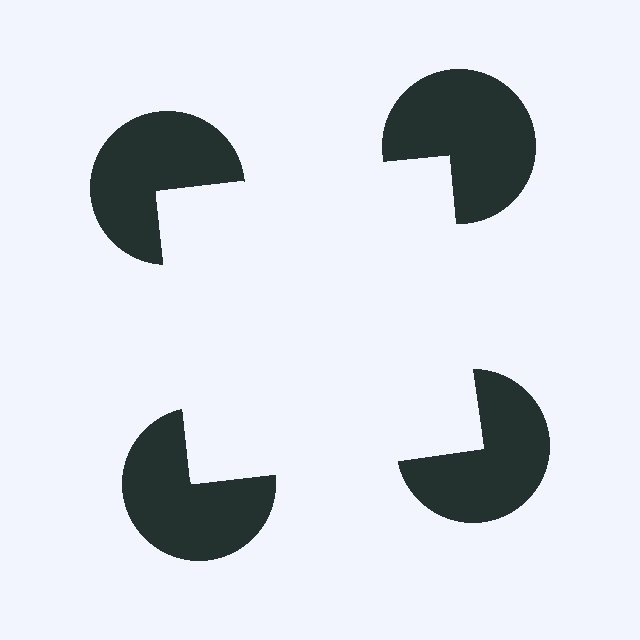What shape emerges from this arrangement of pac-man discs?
An illusory square — its edges are inferred from the aligned wedge cuts in the pac-man discs, not physically drawn.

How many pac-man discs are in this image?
There are 4 — one at each vertex of the illusory square.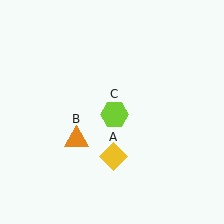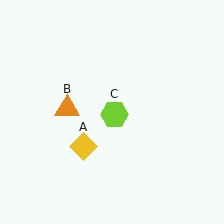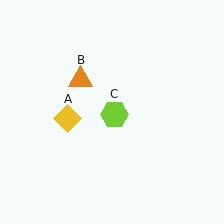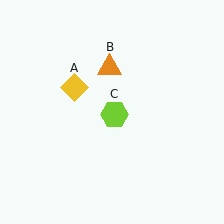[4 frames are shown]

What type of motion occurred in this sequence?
The yellow diamond (object A), orange triangle (object B) rotated clockwise around the center of the scene.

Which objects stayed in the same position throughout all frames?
Lime hexagon (object C) remained stationary.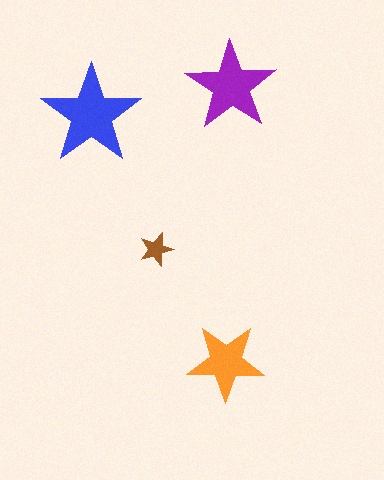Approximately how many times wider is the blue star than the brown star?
About 3 times wider.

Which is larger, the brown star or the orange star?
The orange one.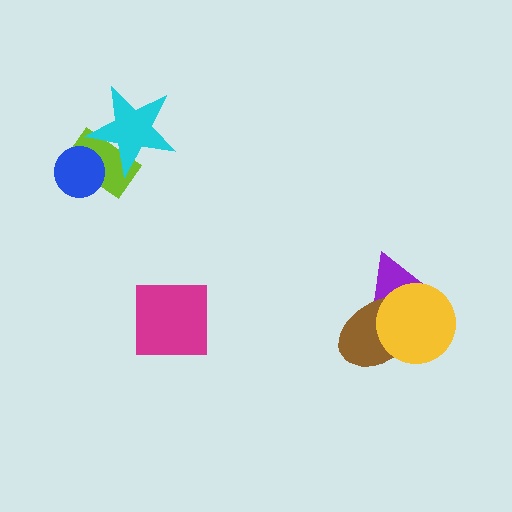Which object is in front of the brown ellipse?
The yellow circle is in front of the brown ellipse.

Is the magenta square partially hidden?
No, no other shape covers it.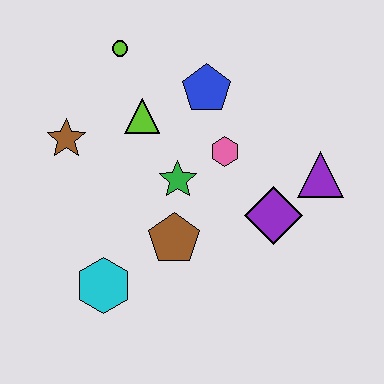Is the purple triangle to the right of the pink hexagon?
Yes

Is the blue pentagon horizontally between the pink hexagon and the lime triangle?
Yes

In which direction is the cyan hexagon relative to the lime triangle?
The cyan hexagon is below the lime triangle.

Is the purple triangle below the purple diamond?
No